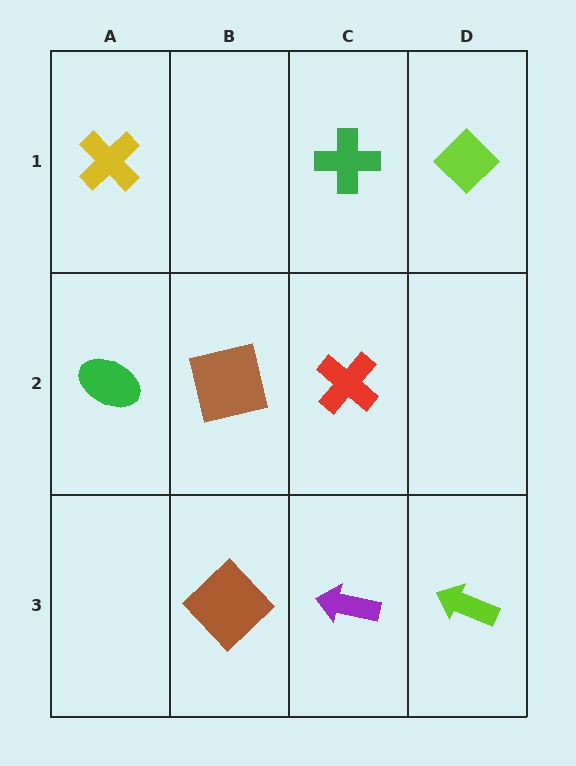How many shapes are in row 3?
3 shapes.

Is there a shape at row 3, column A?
No, that cell is empty.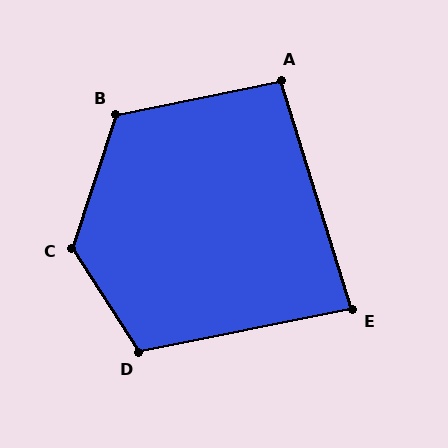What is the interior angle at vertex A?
Approximately 96 degrees (obtuse).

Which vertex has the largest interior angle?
C, at approximately 129 degrees.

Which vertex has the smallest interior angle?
E, at approximately 84 degrees.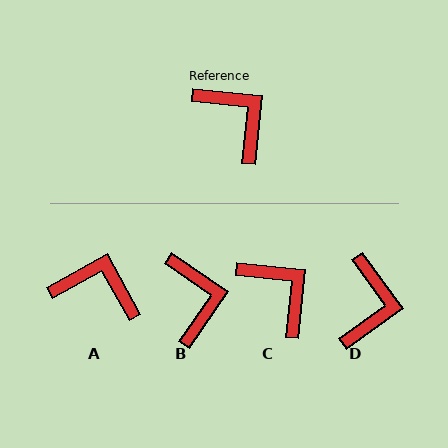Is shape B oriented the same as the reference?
No, it is off by about 29 degrees.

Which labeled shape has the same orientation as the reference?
C.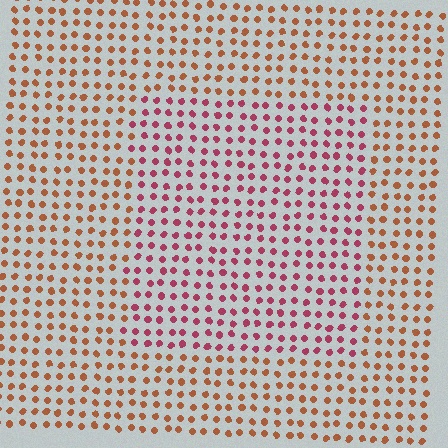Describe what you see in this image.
The image is filled with small brown elements in a uniform arrangement. A rectangle-shaped region is visible where the elements are tinted to a slightly different hue, forming a subtle color boundary.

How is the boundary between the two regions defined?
The boundary is defined purely by a slight shift in hue (about 39 degrees). Spacing, size, and orientation are identical on both sides.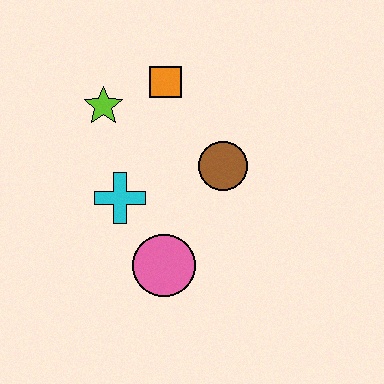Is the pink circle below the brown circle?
Yes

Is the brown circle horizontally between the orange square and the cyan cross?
No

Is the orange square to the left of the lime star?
No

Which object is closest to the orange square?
The lime star is closest to the orange square.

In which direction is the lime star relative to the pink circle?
The lime star is above the pink circle.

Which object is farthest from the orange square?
The pink circle is farthest from the orange square.